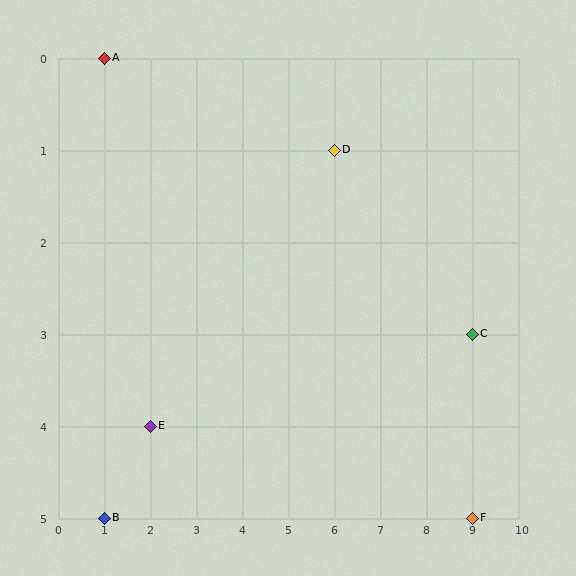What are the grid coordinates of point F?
Point F is at grid coordinates (9, 5).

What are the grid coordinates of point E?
Point E is at grid coordinates (2, 4).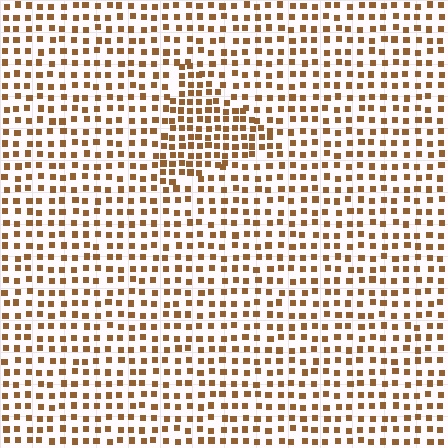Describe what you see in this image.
The image contains small brown elements arranged at two different densities. A triangle-shaped region is visible where the elements are more densely packed than the surrounding area.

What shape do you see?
I see a triangle.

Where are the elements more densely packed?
The elements are more densely packed inside the triangle boundary.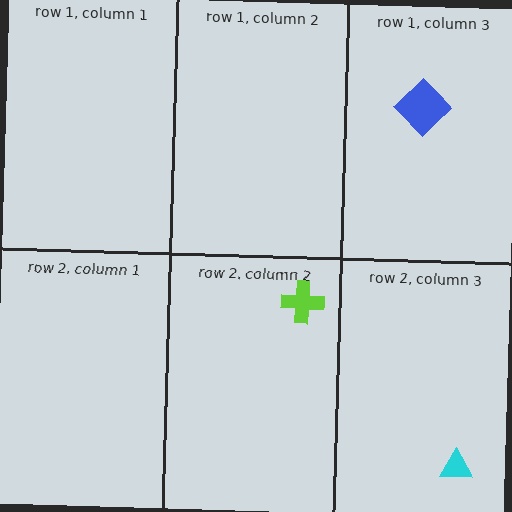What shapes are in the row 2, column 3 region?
The cyan triangle.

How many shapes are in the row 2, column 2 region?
1.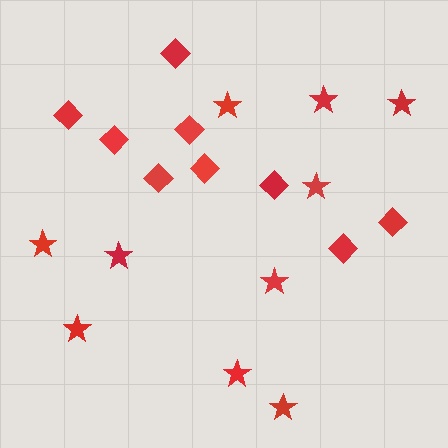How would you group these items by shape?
There are 2 groups: one group of diamonds (9) and one group of stars (10).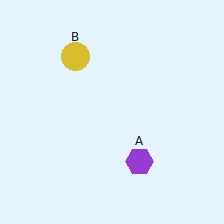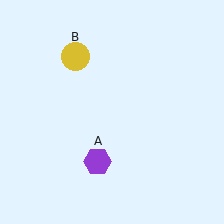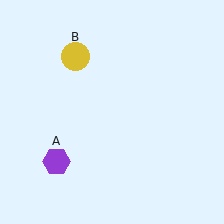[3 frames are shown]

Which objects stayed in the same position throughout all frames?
Yellow circle (object B) remained stationary.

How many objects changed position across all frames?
1 object changed position: purple hexagon (object A).